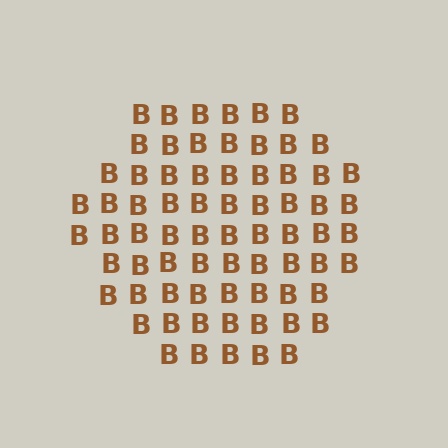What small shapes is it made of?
It is made of small letter B's.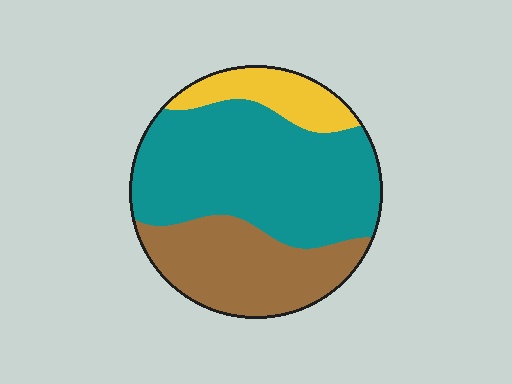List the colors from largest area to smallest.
From largest to smallest: teal, brown, yellow.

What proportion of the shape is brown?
Brown covers about 30% of the shape.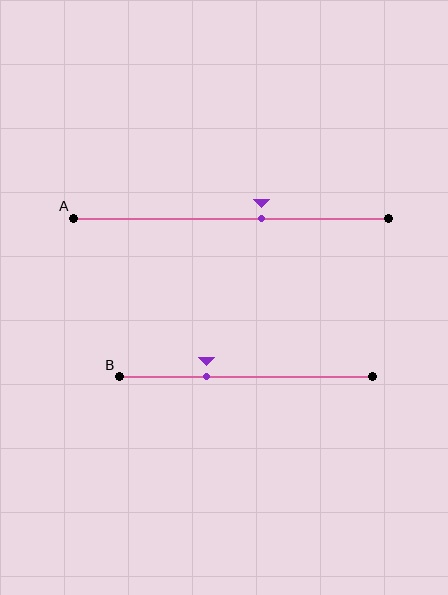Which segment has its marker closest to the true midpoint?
Segment A has its marker closest to the true midpoint.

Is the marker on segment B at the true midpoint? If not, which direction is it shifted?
No, the marker on segment B is shifted to the left by about 16% of the segment length.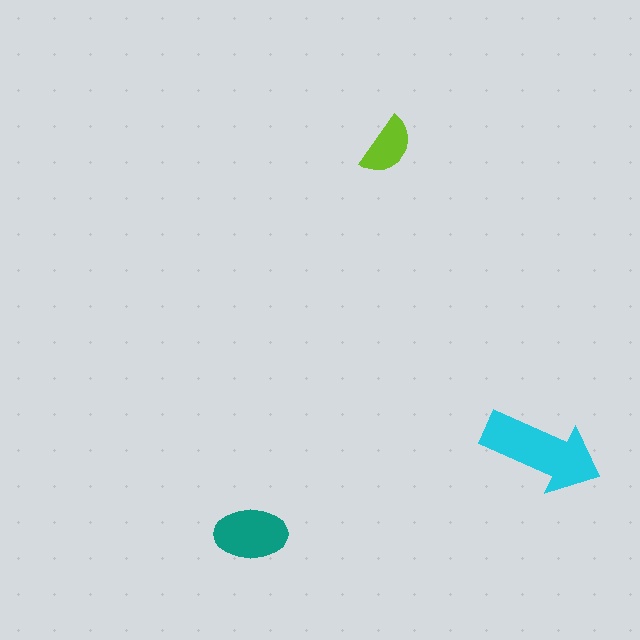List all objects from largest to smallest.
The cyan arrow, the teal ellipse, the lime semicircle.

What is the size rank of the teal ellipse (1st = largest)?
2nd.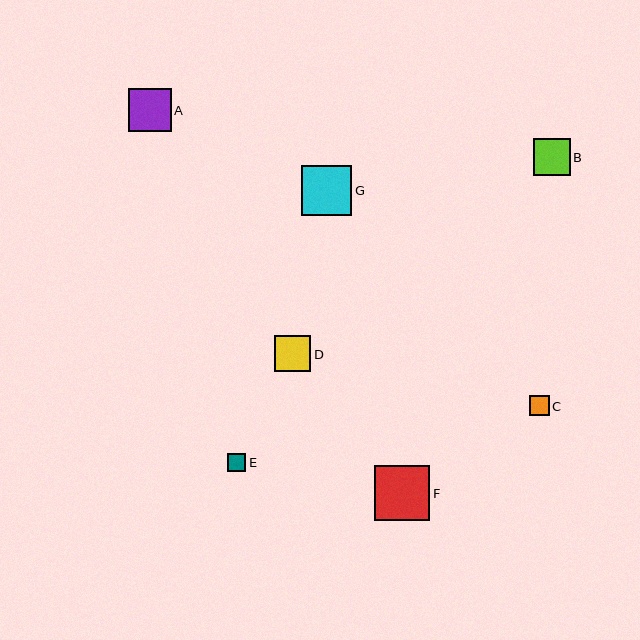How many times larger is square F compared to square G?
Square F is approximately 1.1 times the size of square G.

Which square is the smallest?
Square E is the smallest with a size of approximately 18 pixels.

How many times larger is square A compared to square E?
Square A is approximately 2.3 times the size of square E.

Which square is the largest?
Square F is the largest with a size of approximately 55 pixels.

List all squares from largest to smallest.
From largest to smallest: F, G, A, B, D, C, E.